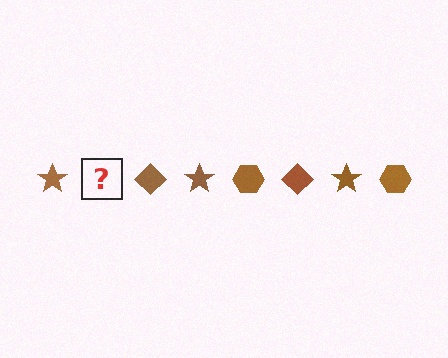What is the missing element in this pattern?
The missing element is a brown hexagon.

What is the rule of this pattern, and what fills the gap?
The rule is that the pattern cycles through star, hexagon, diamond shapes in brown. The gap should be filled with a brown hexagon.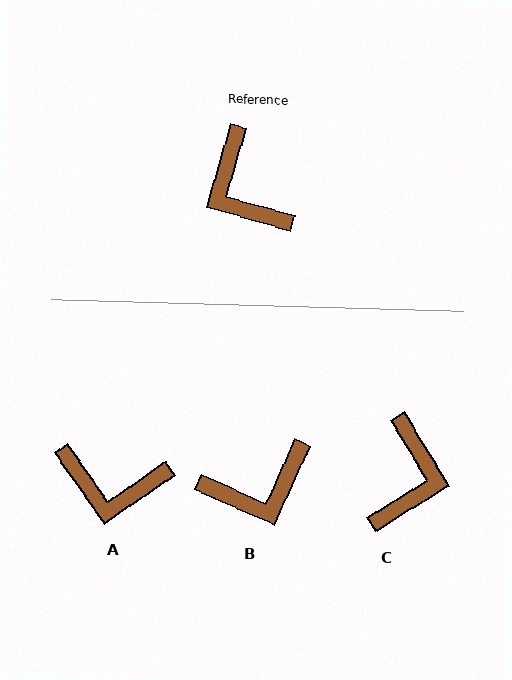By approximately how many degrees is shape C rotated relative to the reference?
Approximately 137 degrees counter-clockwise.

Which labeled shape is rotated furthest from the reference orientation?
C, about 137 degrees away.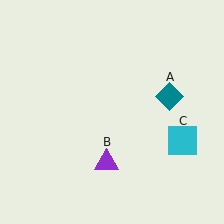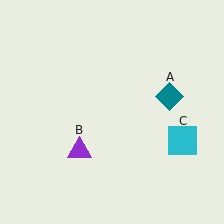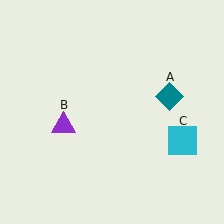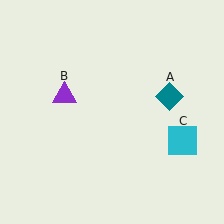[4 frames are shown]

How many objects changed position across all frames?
1 object changed position: purple triangle (object B).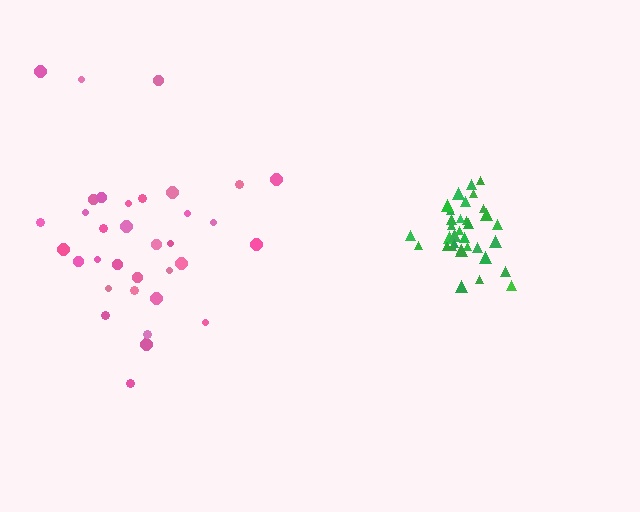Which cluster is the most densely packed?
Green.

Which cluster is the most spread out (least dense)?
Pink.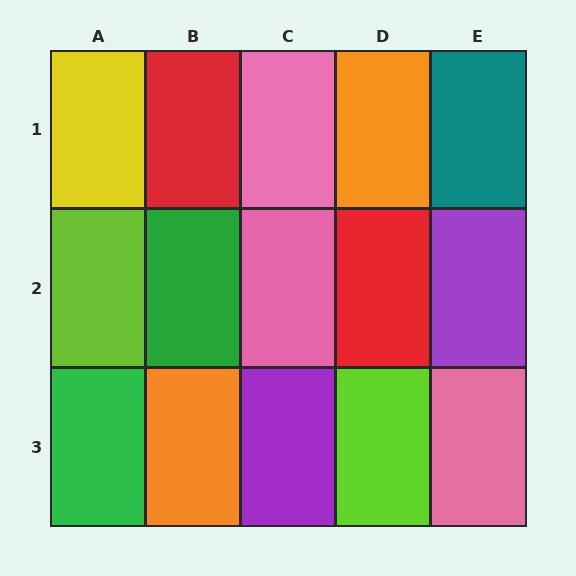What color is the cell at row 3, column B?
Orange.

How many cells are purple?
2 cells are purple.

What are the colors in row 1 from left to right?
Yellow, red, pink, orange, teal.